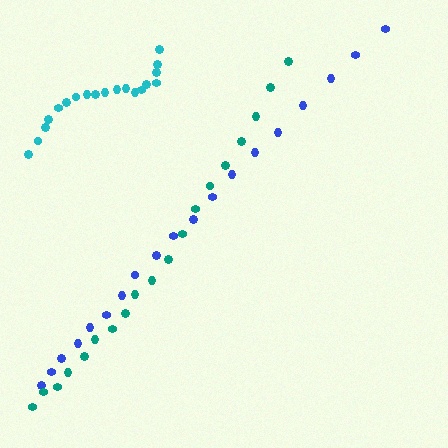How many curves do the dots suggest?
There are 3 distinct paths.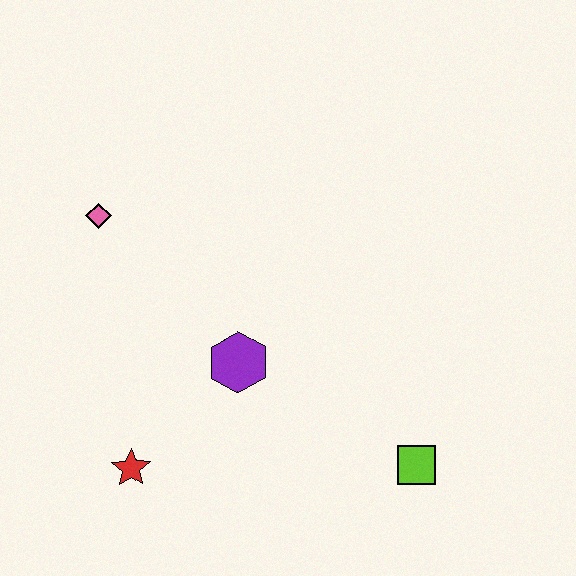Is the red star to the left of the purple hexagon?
Yes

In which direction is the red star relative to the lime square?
The red star is to the left of the lime square.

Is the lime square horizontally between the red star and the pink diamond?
No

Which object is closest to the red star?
The purple hexagon is closest to the red star.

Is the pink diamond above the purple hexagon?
Yes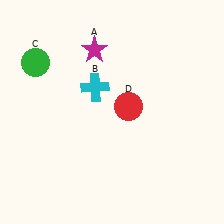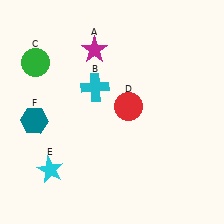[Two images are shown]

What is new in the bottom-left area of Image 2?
A cyan star (E) was added in the bottom-left area of Image 2.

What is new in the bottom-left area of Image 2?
A teal hexagon (F) was added in the bottom-left area of Image 2.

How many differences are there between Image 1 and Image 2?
There are 2 differences between the two images.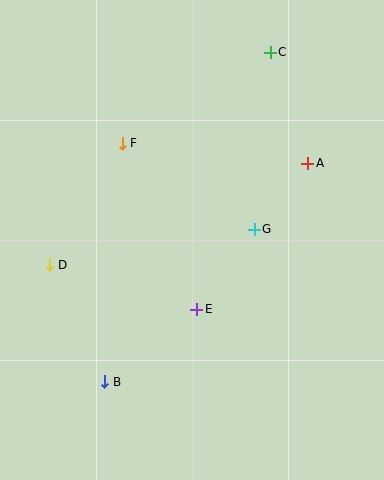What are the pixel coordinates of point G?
Point G is at (254, 229).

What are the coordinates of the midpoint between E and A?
The midpoint between E and A is at (252, 236).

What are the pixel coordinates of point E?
Point E is at (197, 309).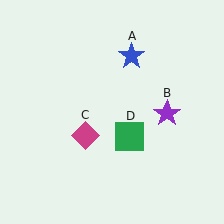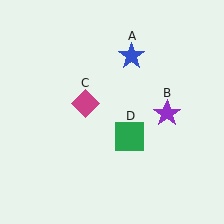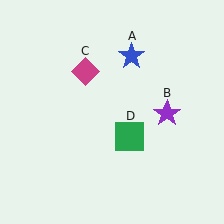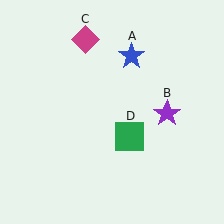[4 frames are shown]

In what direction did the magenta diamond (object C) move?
The magenta diamond (object C) moved up.